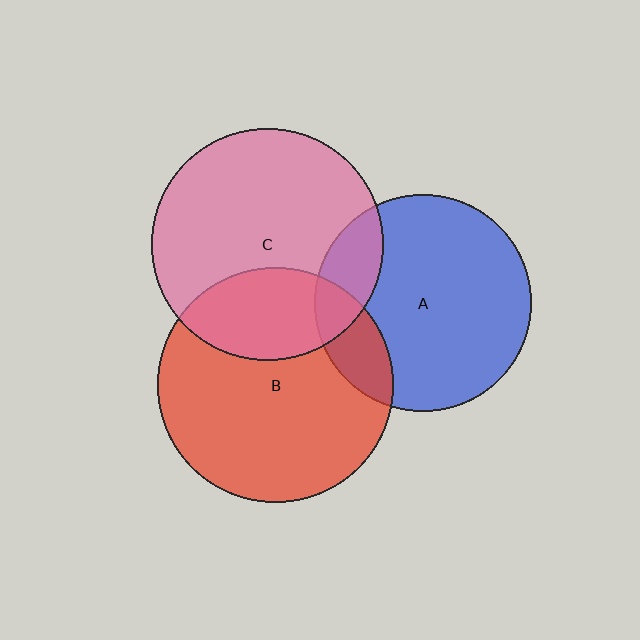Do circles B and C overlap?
Yes.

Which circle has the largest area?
Circle B (red).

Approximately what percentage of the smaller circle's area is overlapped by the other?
Approximately 30%.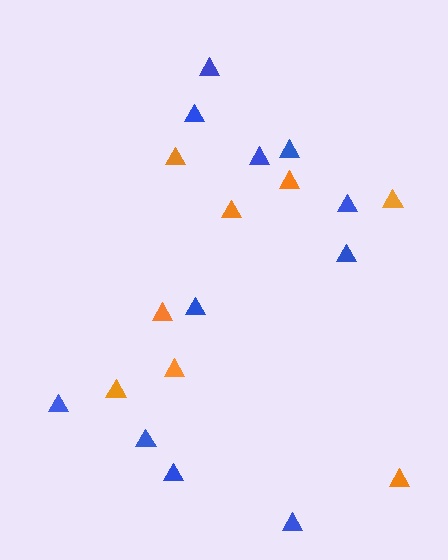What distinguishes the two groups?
There are 2 groups: one group of orange triangles (8) and one group of blue triangles (11).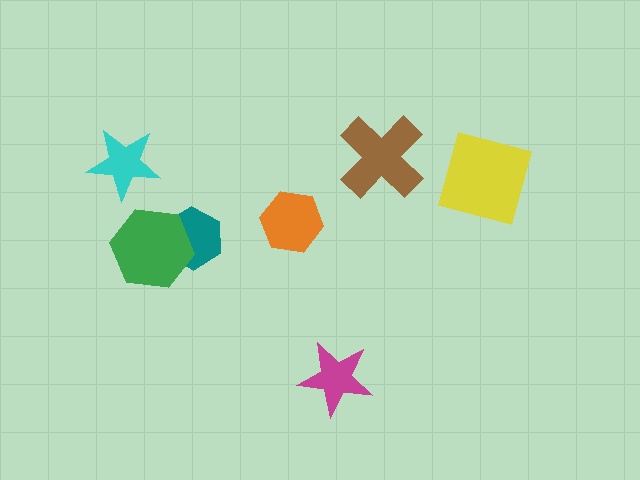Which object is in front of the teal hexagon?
The green hexagon is in front of the teal hexagon.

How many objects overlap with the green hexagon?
1 object overlaps with the green hexagon.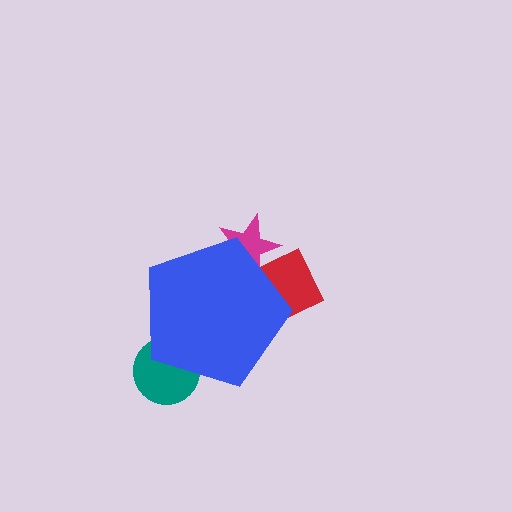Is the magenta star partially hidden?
Yes, the magenta star is partially hidden behind the blue pentagon.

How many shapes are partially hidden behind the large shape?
3 shapes are partially hidden.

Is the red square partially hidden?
Yes, the red square is partially hidden behind the blue pentagon.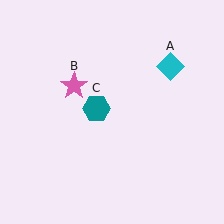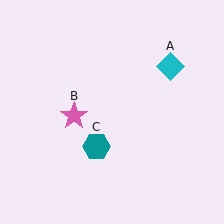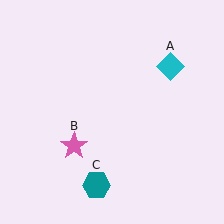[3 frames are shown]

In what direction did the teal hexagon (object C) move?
The teal hexagon (object C) moved down.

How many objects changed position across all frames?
2 objects changed position: pink star (object B), teal hexagon (object C).